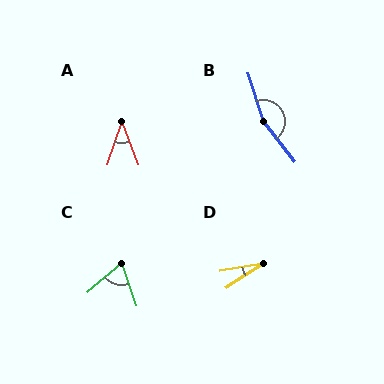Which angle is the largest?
B, at approximately 160 degrees.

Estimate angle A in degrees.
Approximately 39 degrees.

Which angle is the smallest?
D, at approximately 24 degrees.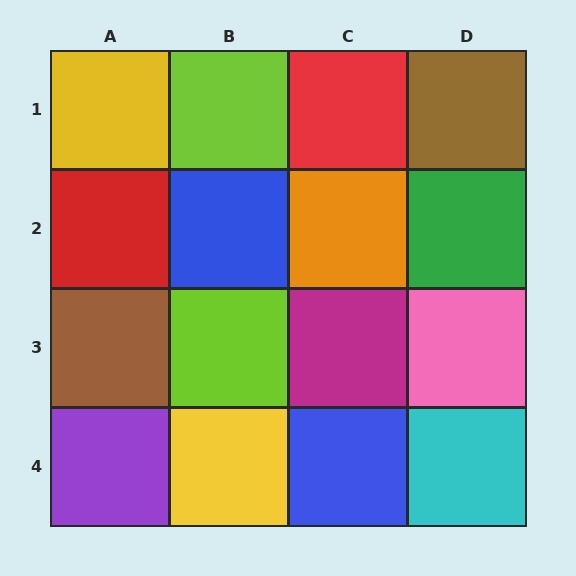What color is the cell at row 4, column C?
Blue.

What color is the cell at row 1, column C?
Red.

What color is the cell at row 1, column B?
Lime.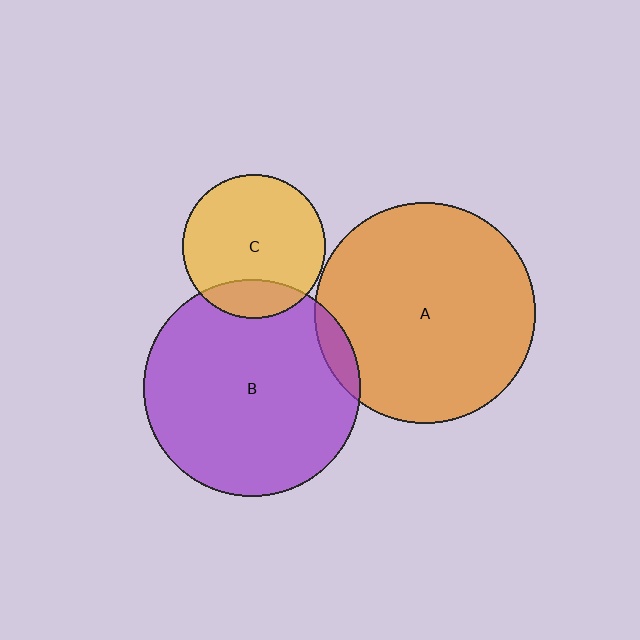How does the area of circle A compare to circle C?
Approximately 2.4 times.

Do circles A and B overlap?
Yes.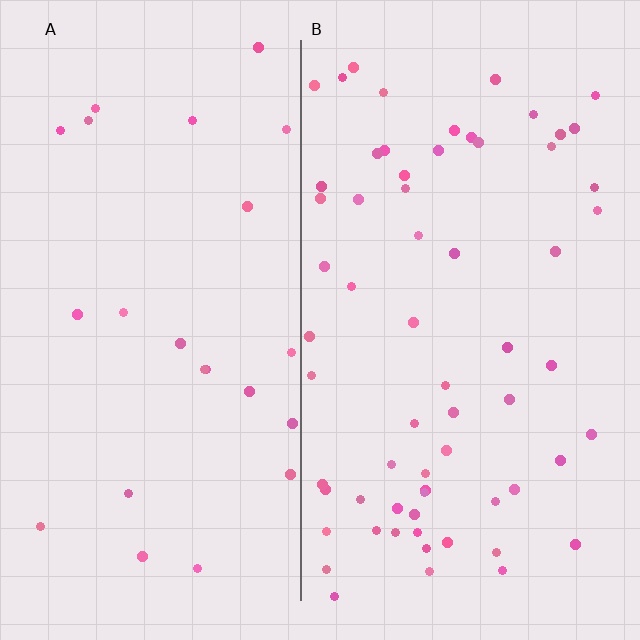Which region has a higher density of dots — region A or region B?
B (the right).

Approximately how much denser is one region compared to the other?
Approximately 2.7× — region B over region A.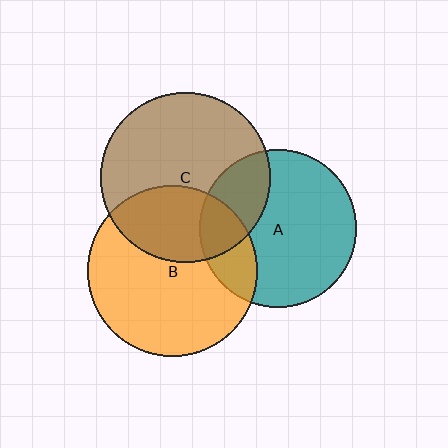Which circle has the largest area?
Circle B (orange).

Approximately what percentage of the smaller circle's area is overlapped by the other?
Approximately 35%.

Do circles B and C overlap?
Yes.